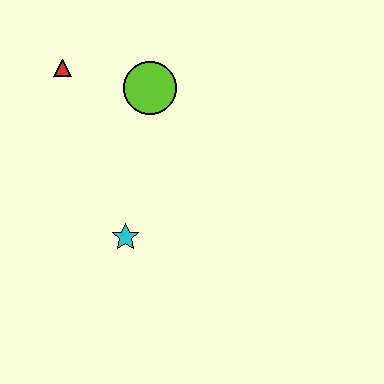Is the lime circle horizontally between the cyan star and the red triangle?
No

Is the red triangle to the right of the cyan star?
No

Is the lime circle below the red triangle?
Yes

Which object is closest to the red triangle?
The lime circle is closest to the red triangle.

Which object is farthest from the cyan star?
The red triangle is farthest from the cyan star.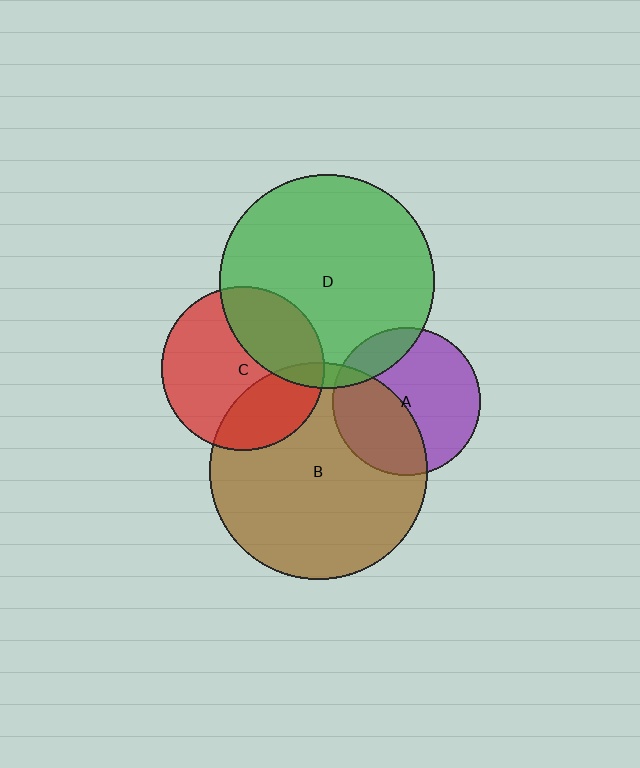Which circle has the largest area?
Circle B (brown).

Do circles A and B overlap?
Yes.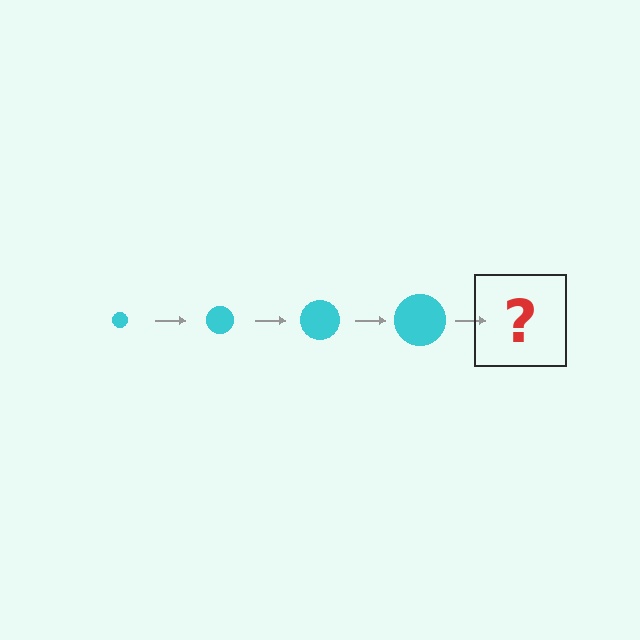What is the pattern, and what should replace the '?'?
The pattern is that the circle gets progressively larger each step. The '?' should be a cyan circle, larger than the previous one.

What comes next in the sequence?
The next element should be a cyan circle, larger than the previous one.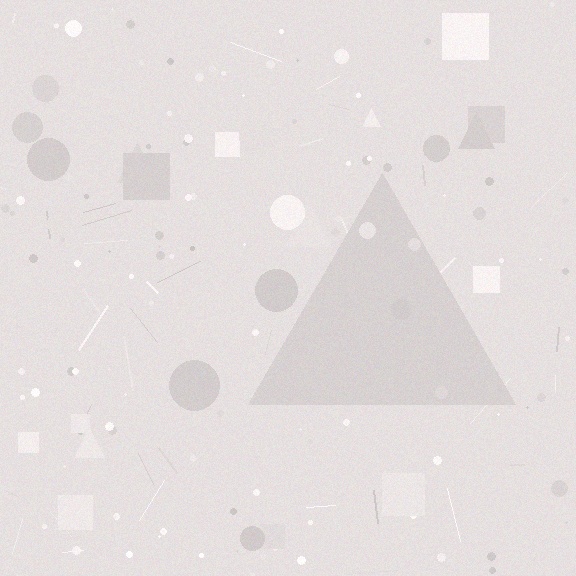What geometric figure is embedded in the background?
A triangle is embedded in the background.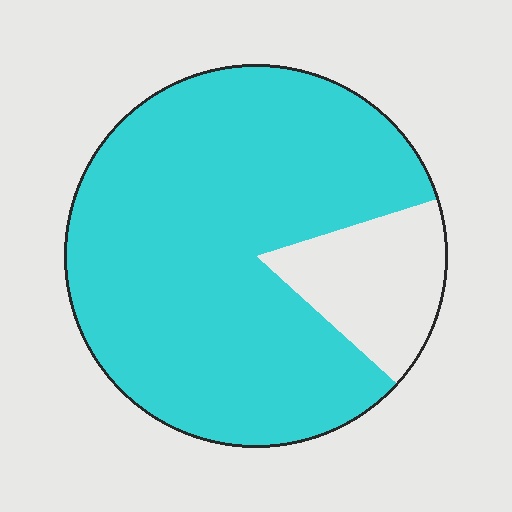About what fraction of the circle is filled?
About five sixths (5/6).